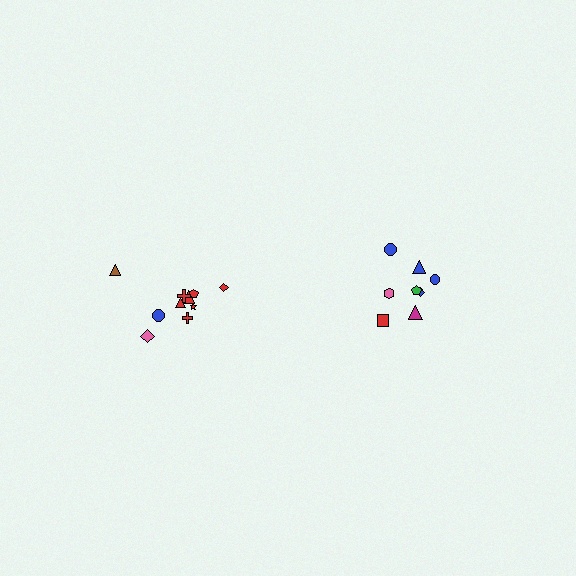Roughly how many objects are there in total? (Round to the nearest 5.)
Roughly 20 objects in total.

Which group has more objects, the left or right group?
The left group.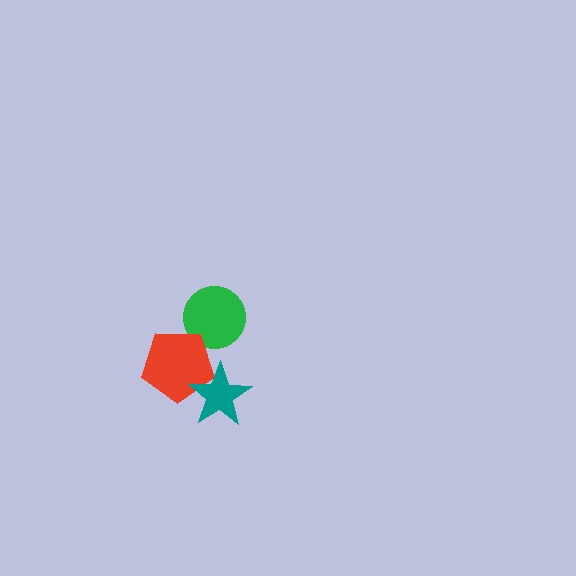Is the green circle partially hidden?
Yes, it is partially covered by another shape.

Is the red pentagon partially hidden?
Yes, it is partially covered by another shape.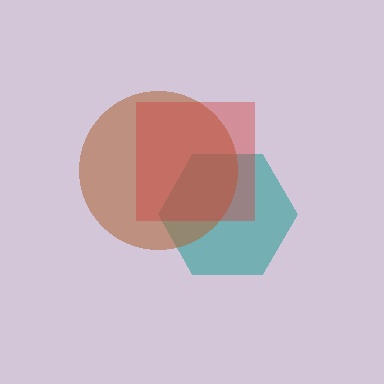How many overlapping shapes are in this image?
There are 3 overlapping shapes in the image.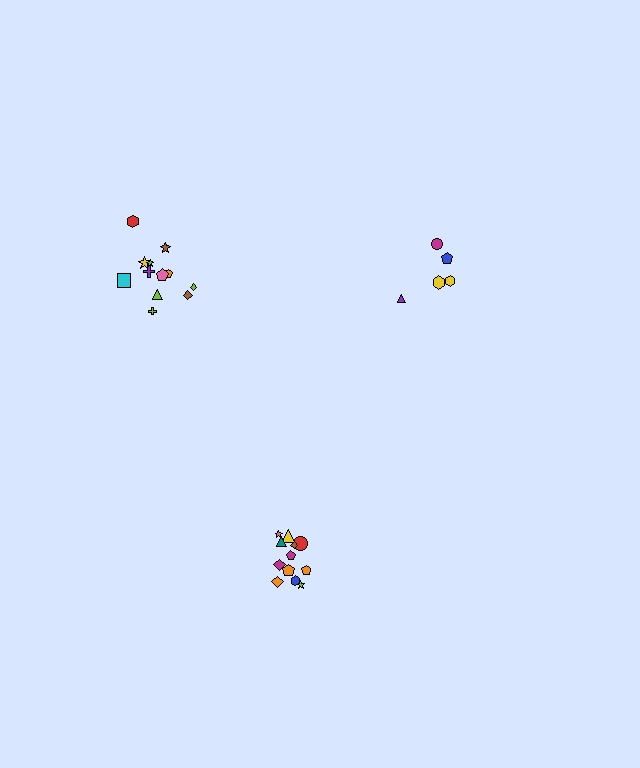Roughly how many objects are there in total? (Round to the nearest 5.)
Roughly 30 objects in total.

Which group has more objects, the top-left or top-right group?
The top-left group.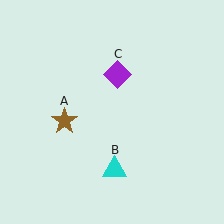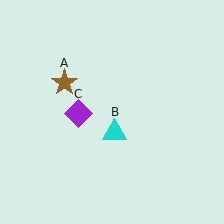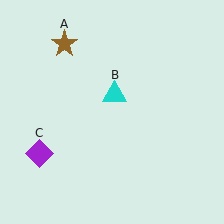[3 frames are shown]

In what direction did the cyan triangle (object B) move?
The cyan triangle (object B) moved up.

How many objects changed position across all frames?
3 objects changed position: brown star (object A), cyan triangle (object B), purple diamond (object C).